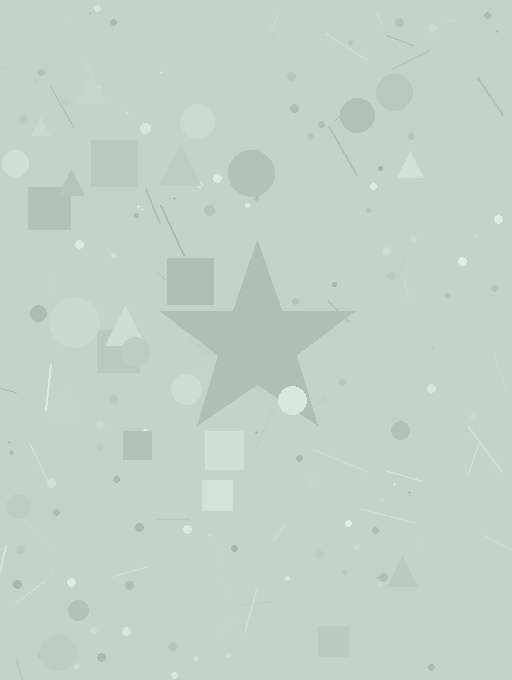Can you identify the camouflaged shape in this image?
The camouflaged shape is a star.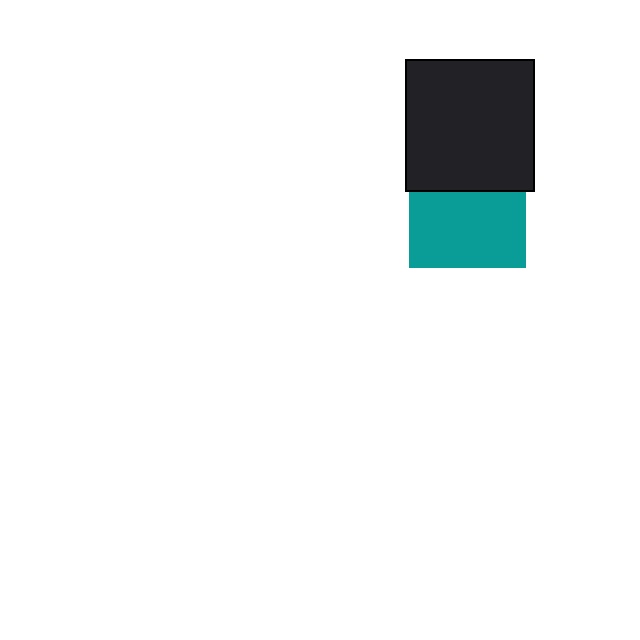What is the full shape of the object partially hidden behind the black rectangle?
The partially hidden object is a teal square.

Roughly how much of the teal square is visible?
Most of it is visible (roughly 66%).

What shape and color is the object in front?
The object in front is a black rectangle.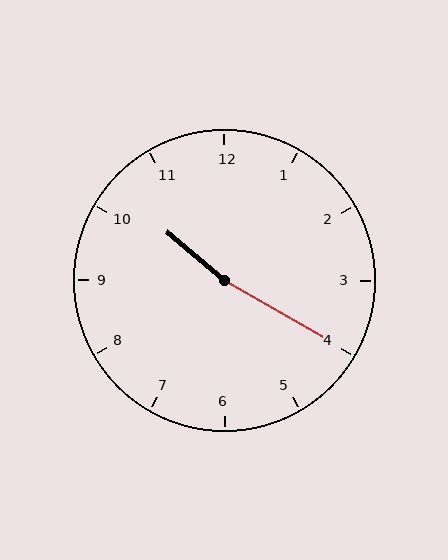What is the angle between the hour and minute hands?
Approximately 170 degrees.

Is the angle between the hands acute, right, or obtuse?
It is obtuse.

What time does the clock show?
10:20.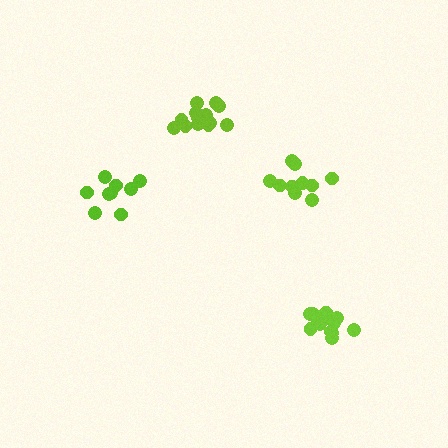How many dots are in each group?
Group 1: 9 dots, Group 2: 14 dots, Group 3: 14 dots, Group 4: 10 dots (47 total).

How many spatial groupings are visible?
There are 4 spatial groupings.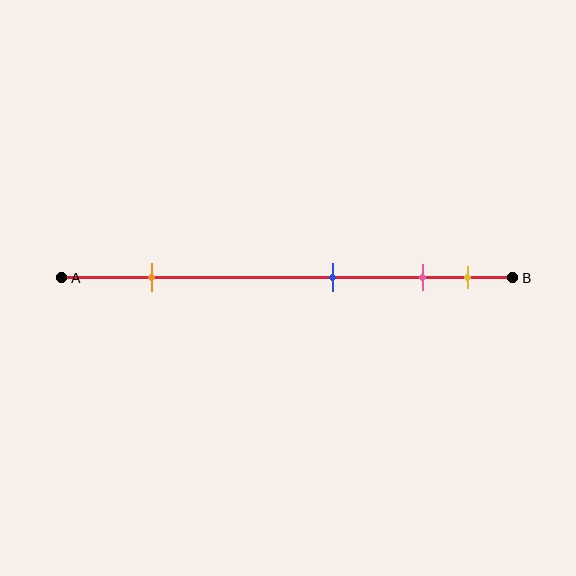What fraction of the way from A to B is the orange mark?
The orange mark is approximately 20% (0.2) of the way from A to B.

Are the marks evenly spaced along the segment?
No, the marks are not evenly spaced.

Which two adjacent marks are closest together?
The pink and yellow marks are the closest adjacent pair.